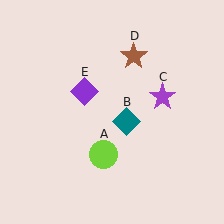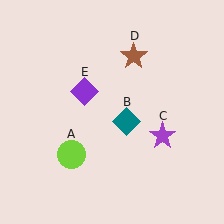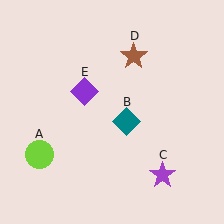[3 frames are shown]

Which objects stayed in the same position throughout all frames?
Teal diamond (object B) and brown star (object D) and purple diamond (object E) remained stationary.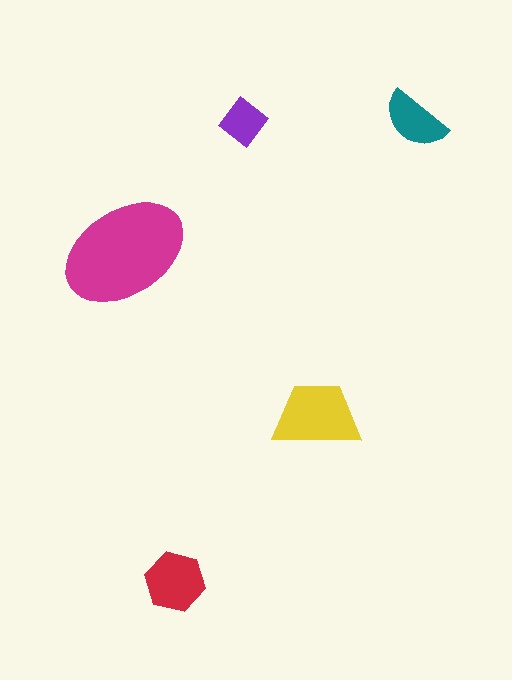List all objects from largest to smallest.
The magenta ellipse, the yellow trapezoid, the red hexagon, the teal semicircle, the purple diamond.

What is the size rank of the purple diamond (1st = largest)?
5th.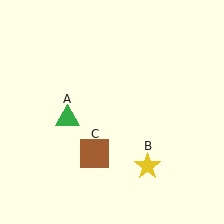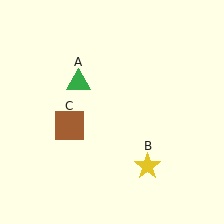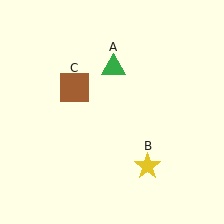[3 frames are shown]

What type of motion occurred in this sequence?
The green triangle (object A), brown square (object C) rotated clockwise around the center of the scene.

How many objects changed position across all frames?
2 objects changed position: green triangle (object A), brown square (object C).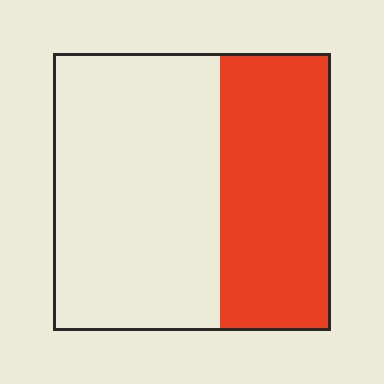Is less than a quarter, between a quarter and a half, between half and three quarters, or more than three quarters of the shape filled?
Between a quarter and a half.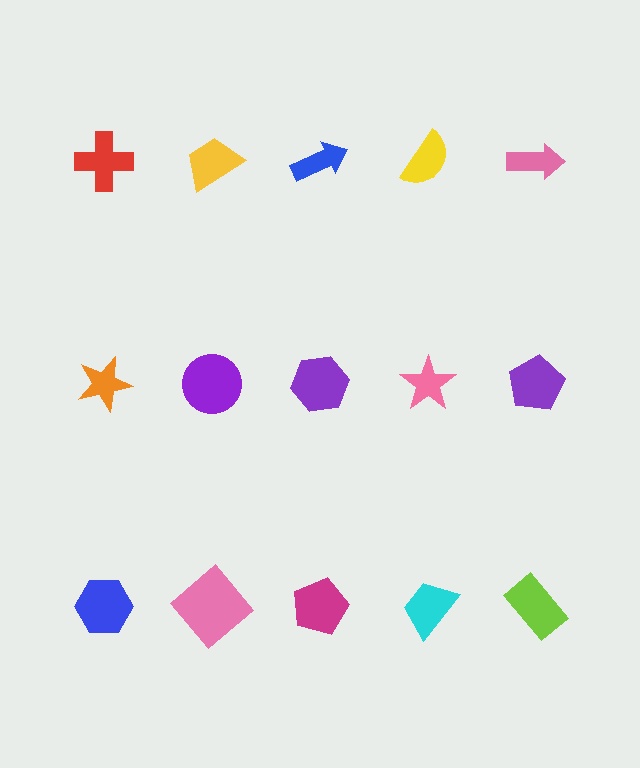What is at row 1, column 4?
A yellow semicircle.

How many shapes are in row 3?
5 shapes.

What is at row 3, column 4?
A cyan trapezoid.